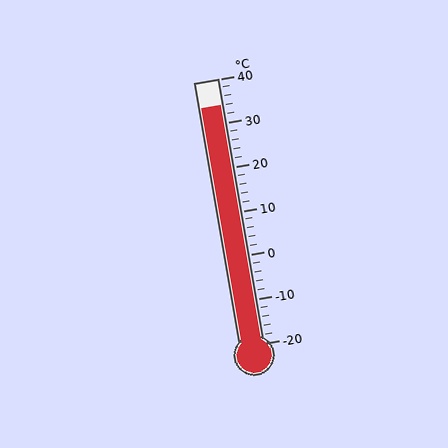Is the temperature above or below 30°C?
The temperature is above 30°C.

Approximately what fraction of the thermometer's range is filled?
The thermometer is filled to approximately 90% of its range.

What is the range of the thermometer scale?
The thermometer scale ranges from -20°C to 40°C.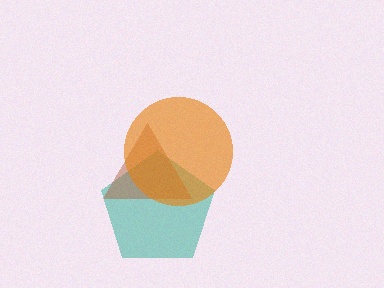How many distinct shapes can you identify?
There are 3 distinct shapes: a teal pentagon, a brown triangle, an orange circle.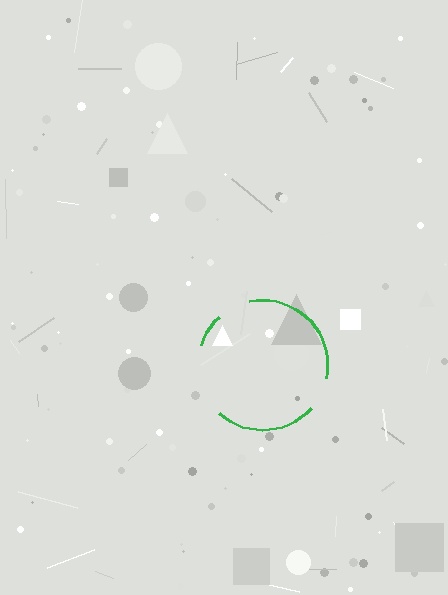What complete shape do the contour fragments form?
The contour fragments form a circle.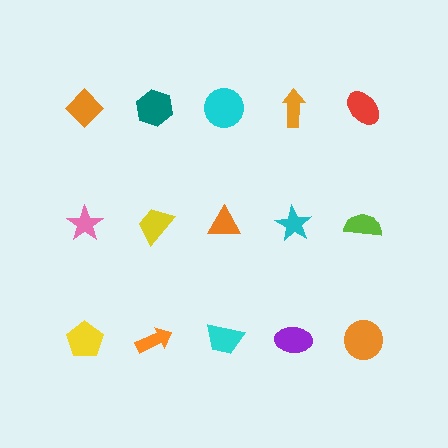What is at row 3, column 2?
An orange arrow.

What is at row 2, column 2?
A yellow trapezoid.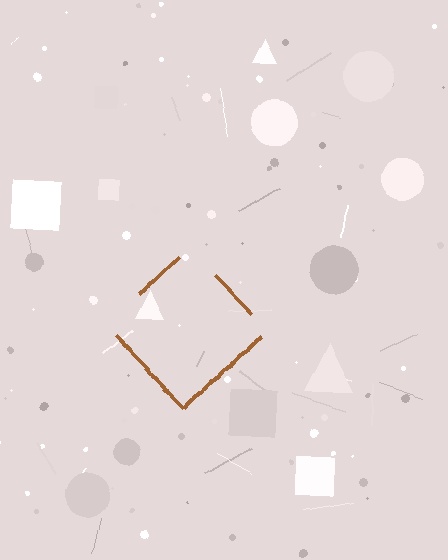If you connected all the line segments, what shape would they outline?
They would outline a diamond.